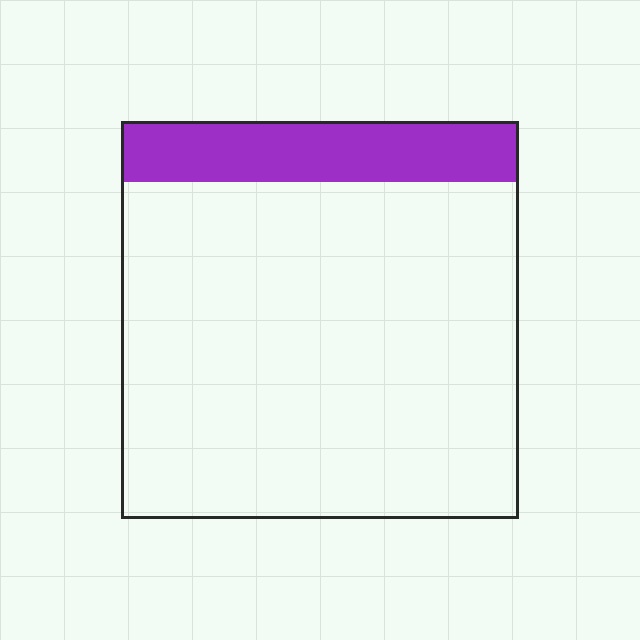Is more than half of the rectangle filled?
No.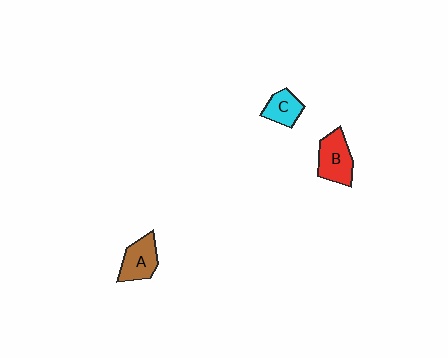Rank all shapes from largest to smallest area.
From largest to smallest: B (red), A (brown), C (cyan).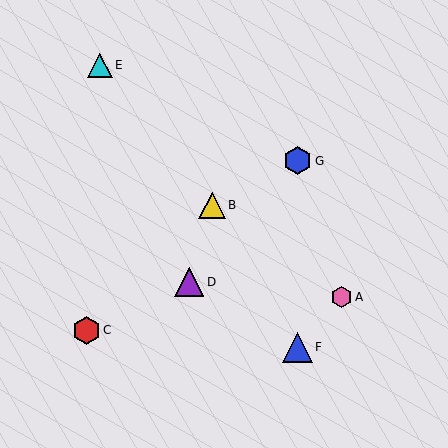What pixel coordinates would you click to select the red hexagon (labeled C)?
Click at (87, 330) to select the red hexagon C.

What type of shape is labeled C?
Shape C is a red hexagon.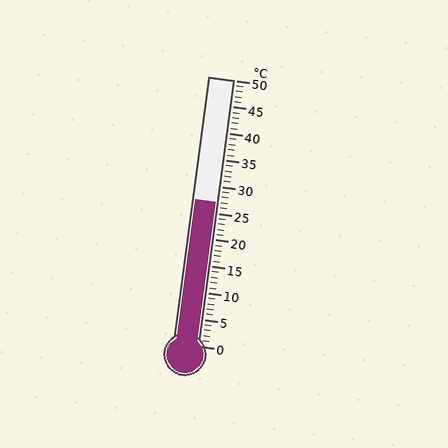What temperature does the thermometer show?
The thermometer shows approximately 27°C.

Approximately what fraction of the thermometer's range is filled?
The thermometer is filled to approximately 55% of its range.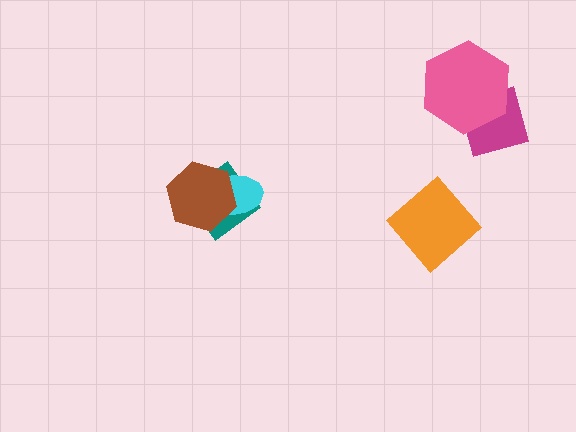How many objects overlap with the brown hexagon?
2 objects overlap with the brown hexagon.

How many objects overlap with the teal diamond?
2 objects overlap with the teal diamond.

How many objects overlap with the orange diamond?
0 objects overlap with the orange diamond.